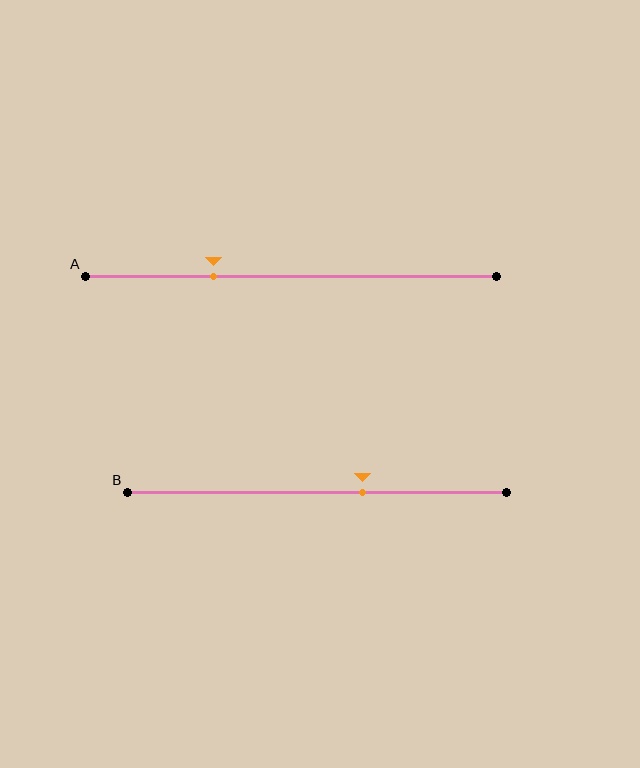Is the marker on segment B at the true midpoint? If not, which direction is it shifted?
No, the marker on segment B is shifted to the right by about 12% of the segment length.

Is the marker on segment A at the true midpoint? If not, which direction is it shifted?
No, the marker on segment A is shifted to the left by about 19% of the segment length.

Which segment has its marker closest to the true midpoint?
Segment B has its marker closest to the true midpoint.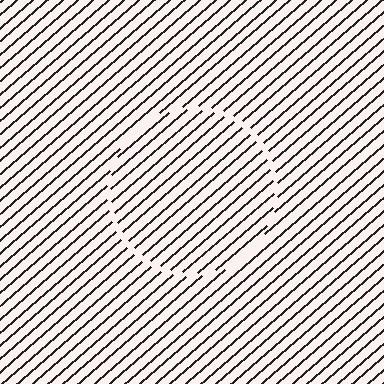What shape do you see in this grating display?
An illusory circle. The interior of the shape contains the same grating, shifted by half a period — the contour is defined by the phase discontinuity where line-ends from the inner and outer gratings abut.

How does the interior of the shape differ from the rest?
The interior of the shape contains the same grating, shifted by half a period — the contour is defined by the phase discontinuity where line-ends from the inner and outer gratings abut.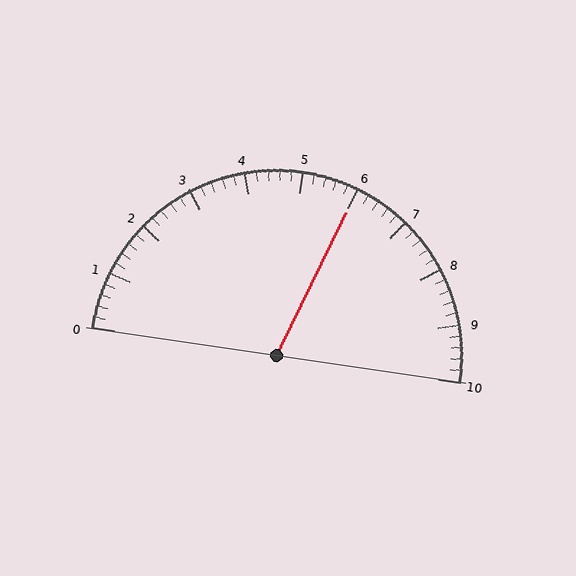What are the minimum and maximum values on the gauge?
The gauge ranges from 0 to 10.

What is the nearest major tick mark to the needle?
The nearest major tick mark is 6.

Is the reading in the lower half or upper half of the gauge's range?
The reading is in the upper half of the range (0 to 10).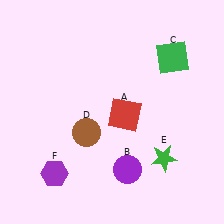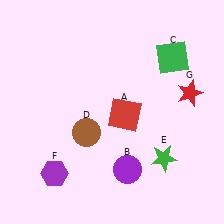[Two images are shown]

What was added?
A red star (G) was added in Image 2.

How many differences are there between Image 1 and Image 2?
There is 1 difference between the two images.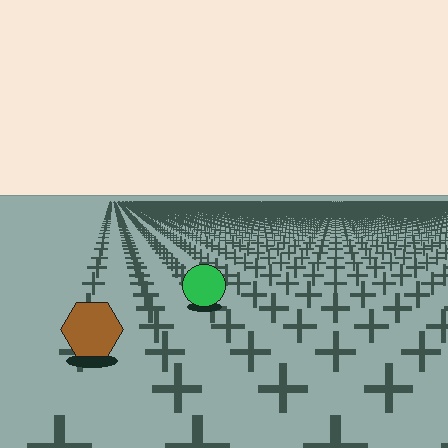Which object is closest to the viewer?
The brown hexagon is closest. The texture marks near it are larger and more spread out.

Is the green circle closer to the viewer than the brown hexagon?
No. The brown hexagon is closer — you can tell from the texture gradient: the ground texture is coarser near it.